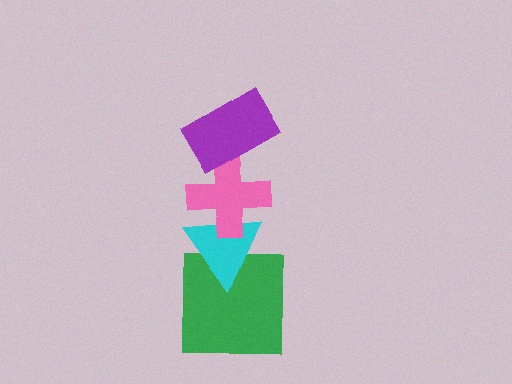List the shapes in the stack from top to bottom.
From top to bottom: the purple rectangle, the pink cross, the cyan triangle, the green square.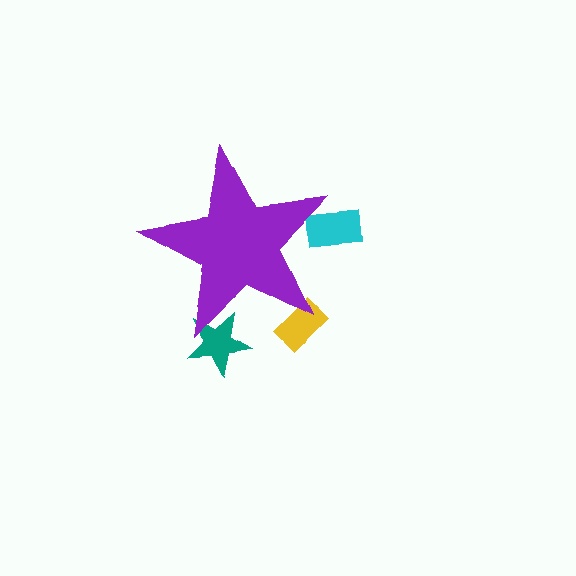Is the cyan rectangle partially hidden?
Yes, the cyan rectangle is partially hidden behind the purple star.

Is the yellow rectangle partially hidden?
Yes, the yellow rectangle is partially hidden behind the purple star.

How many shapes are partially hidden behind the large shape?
3 shapes are partially hidden.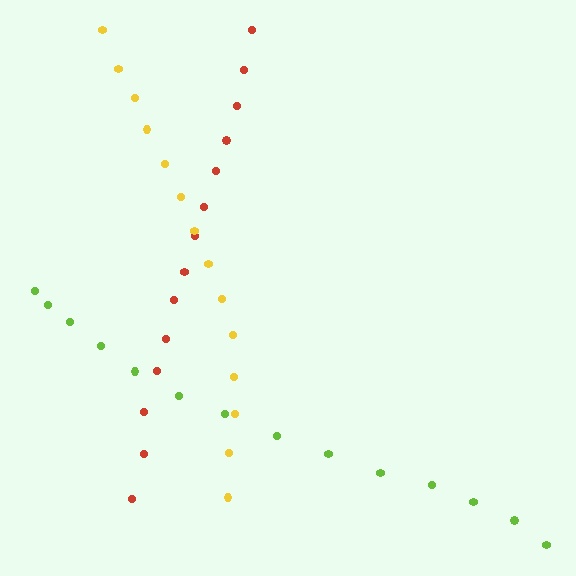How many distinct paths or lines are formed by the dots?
There are 3 distinct paths.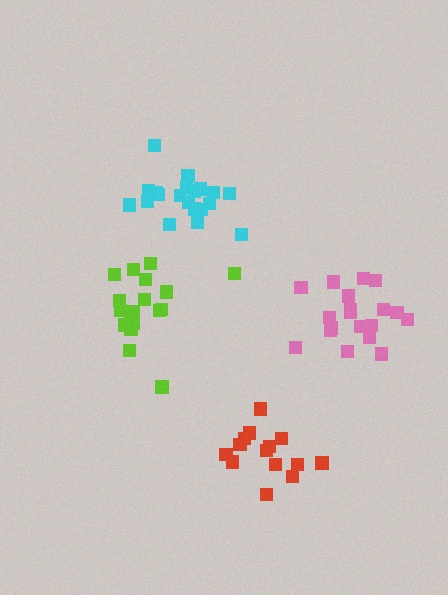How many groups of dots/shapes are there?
There are 4 groups.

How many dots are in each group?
Group 1: 19 dots, Group 2: 18 dots, Group 3: 14 dots, Group 4: 20 dots (71 total).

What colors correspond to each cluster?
The clusters are colored: pink, lime, red, cyan.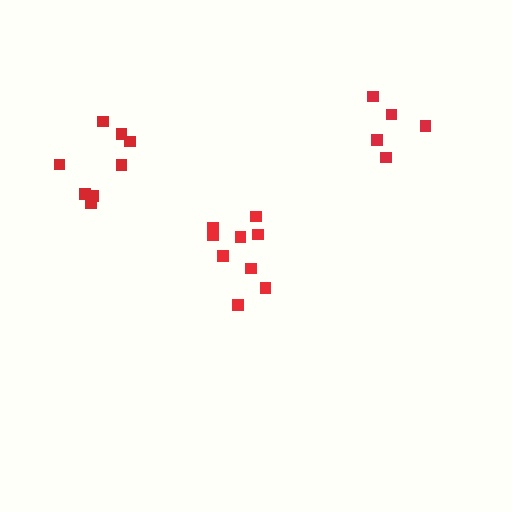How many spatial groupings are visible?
There are 3 spatial groupings.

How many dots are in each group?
Group 1: 9 dots, Group 2: 5 dots, Group 3: 8 dots (22 total).